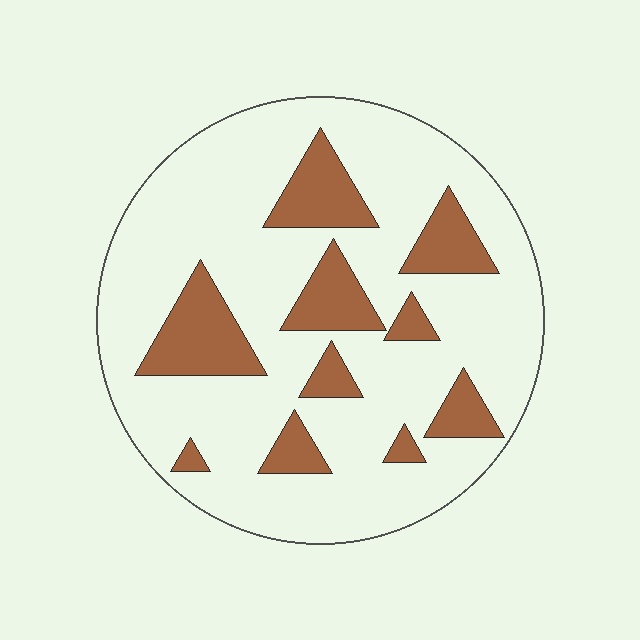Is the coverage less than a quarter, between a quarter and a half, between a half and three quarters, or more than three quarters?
Less than a quarter.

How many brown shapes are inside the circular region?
10.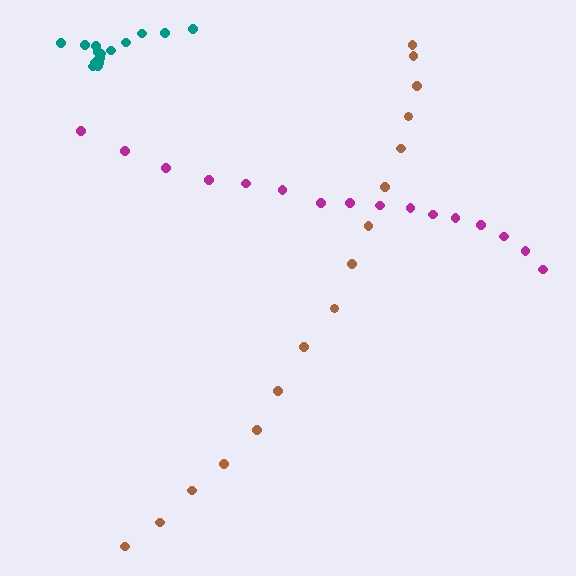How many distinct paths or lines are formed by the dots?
There are 3 distinct paths.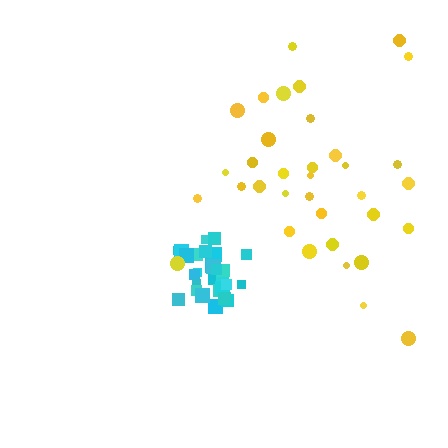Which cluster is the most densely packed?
Cyan.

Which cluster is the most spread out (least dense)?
Yellow.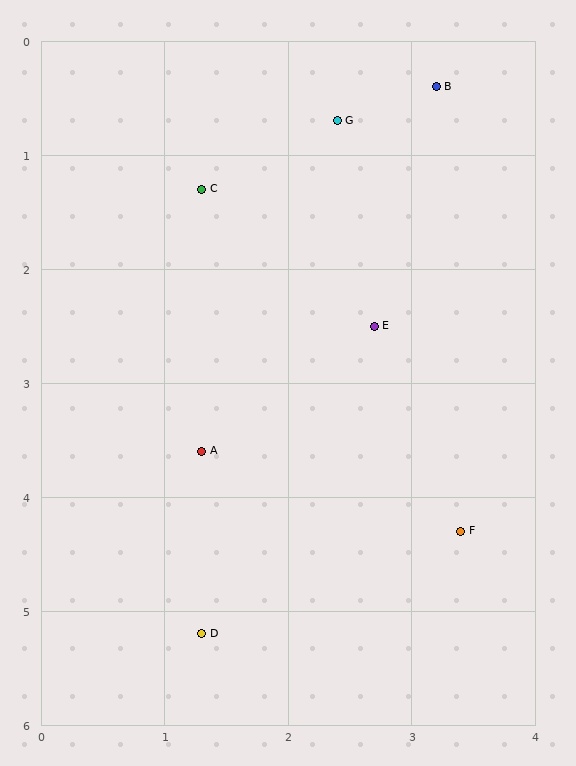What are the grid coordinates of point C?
Point C is at approximately (1.3, 1.3).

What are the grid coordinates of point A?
Point A is at approximately (1.3, 3.6).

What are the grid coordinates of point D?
Point D is at approximately (1.3, 5.2).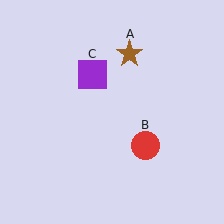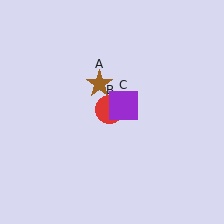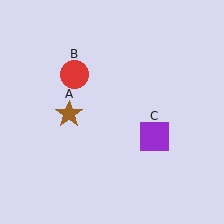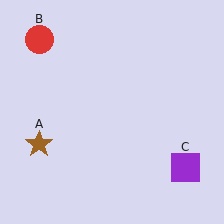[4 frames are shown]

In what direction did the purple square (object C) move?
The purple square (object C) moved down and to the right.